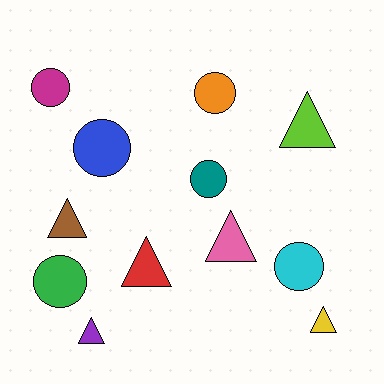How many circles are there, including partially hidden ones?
There are 6 circles.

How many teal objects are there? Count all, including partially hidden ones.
There is 1 teal object.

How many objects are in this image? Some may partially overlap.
There are 12 objects.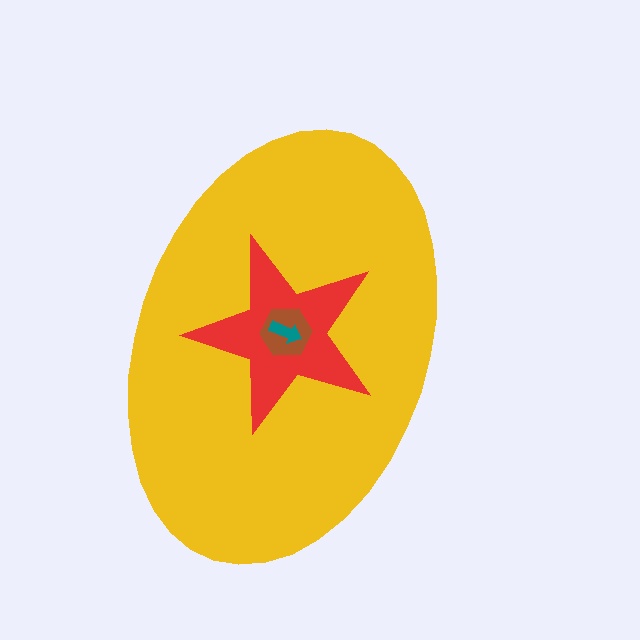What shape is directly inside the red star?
The brown hexagon.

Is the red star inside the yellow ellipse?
Yes.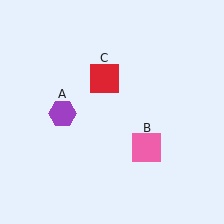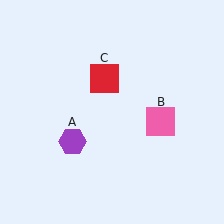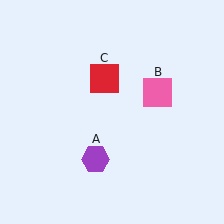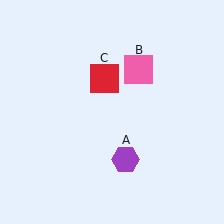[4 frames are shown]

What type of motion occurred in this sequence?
The purple hexagon (object A), pink square (object B) rotated counterclockwise around the center of the scene.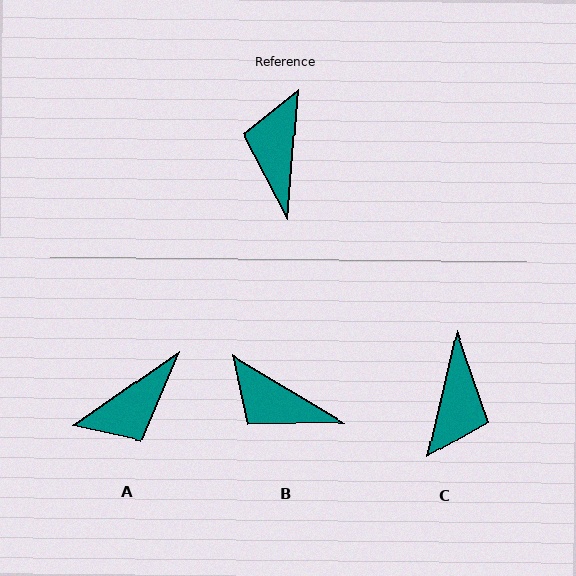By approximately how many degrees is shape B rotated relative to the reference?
Approximately 63 degrees counter-clockwise.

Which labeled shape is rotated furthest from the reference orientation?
C, about 171 degrees away.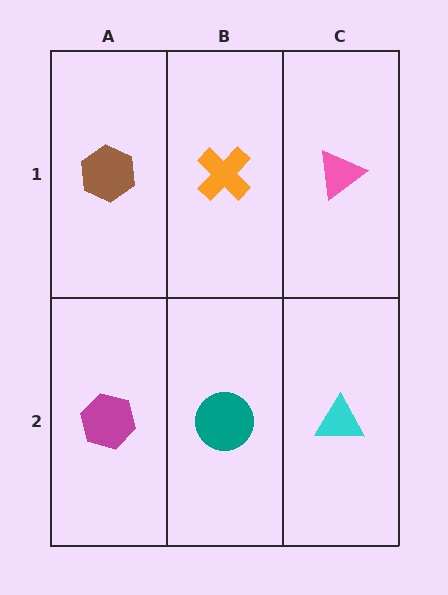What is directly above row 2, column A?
A brown hexagon.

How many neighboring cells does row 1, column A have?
2.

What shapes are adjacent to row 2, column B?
An orange cross (row 1, column B), a magenta hexagon (row 2, column A), a cyan triangle (row 2, column C).